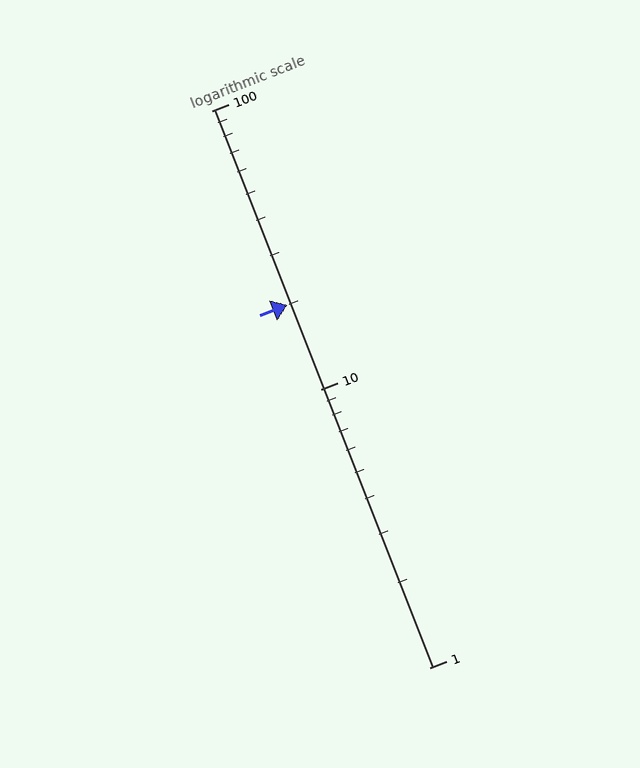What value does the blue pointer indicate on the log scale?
The pointer indicates approximately 20.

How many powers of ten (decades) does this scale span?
The scale spans 2 decades, from 1 to 100.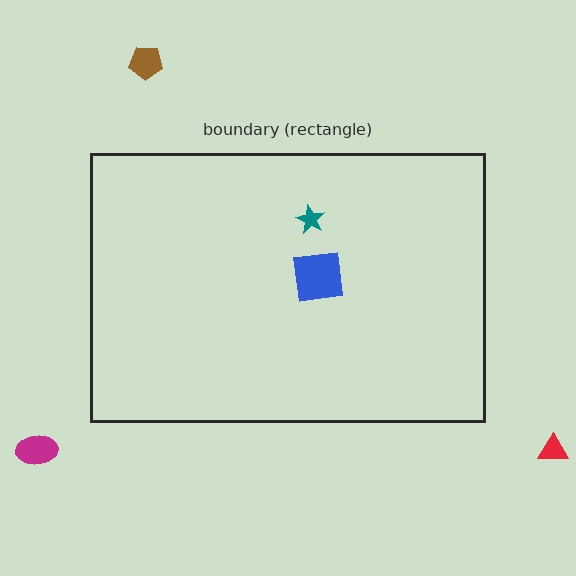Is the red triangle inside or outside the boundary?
Outside.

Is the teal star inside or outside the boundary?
Inside.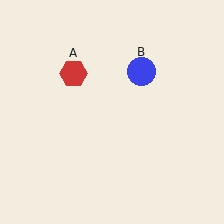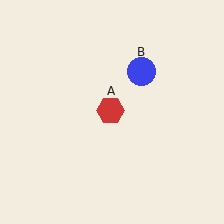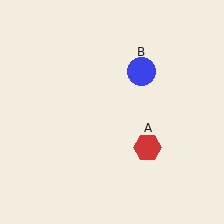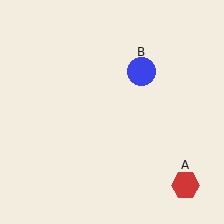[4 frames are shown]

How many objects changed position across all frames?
1 object changed position: red hexagon (object A).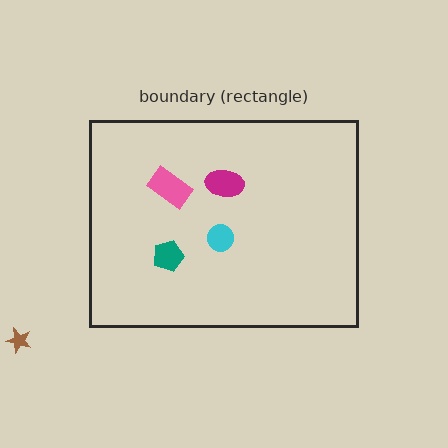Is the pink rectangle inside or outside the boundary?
Inside.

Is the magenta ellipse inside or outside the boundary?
Inside.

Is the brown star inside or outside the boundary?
Outside.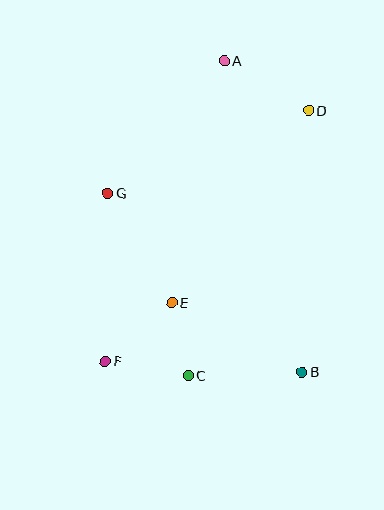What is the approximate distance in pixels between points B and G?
The distance between B and G is approximately 264 pixels.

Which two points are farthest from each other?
Points A and F are farthest from each other.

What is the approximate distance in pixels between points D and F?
The distance between D and F is approximately 323 pixels.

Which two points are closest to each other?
Points C and E are closest to each other.